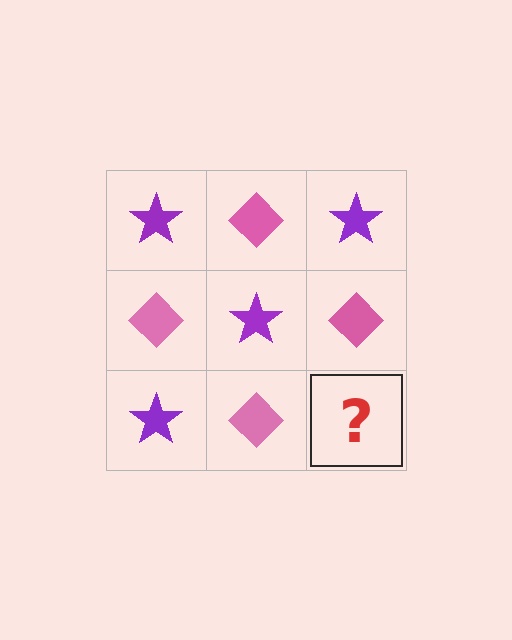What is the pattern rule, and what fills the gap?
The rule is that it alternates purple star and pink diamond in a checkerboard pattern. The gap should be filled with a purple star.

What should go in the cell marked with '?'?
The missing cell should contain a purple star.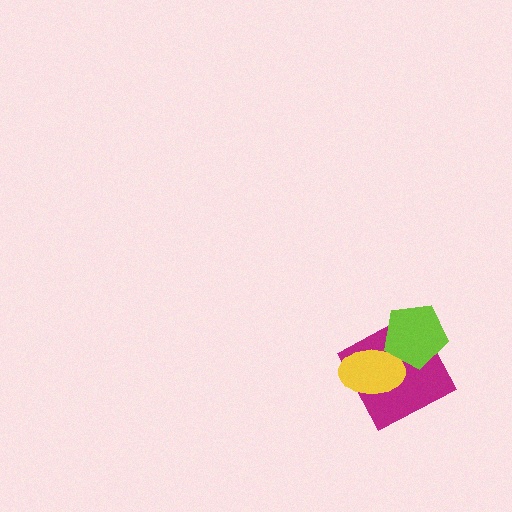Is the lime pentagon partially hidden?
No, no other shape covers it.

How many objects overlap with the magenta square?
2 objects overlap with the magenta square.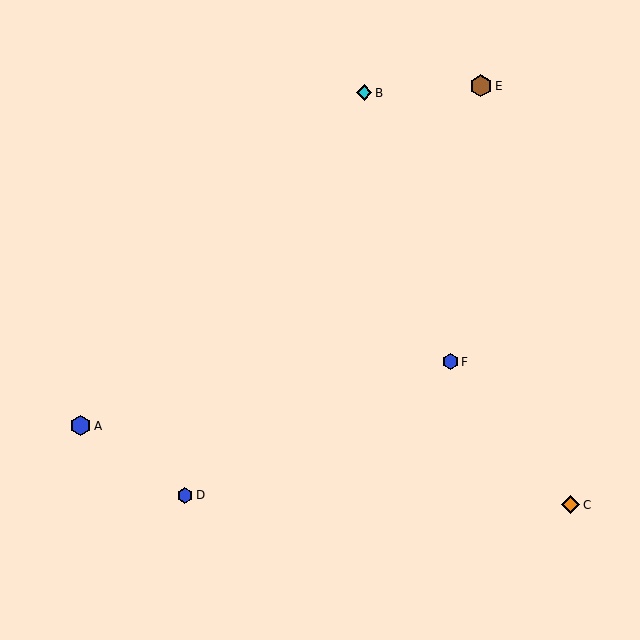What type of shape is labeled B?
Shape B is a cyan diamond.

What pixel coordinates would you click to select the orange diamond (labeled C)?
Click at (571, 505) to select the orange diamond C.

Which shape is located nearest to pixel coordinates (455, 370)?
The blue hexagon (labeled F) at (450, 362) is nearest to that location.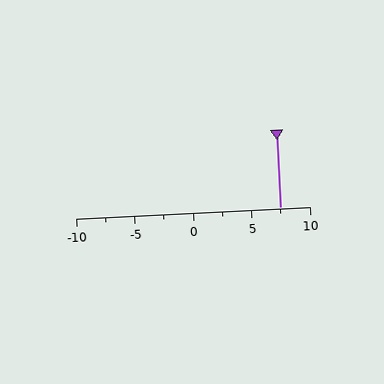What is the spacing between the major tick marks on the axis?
The major ticks are spaced 5 apart.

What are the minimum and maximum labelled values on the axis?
The axis runs from -10 to 10.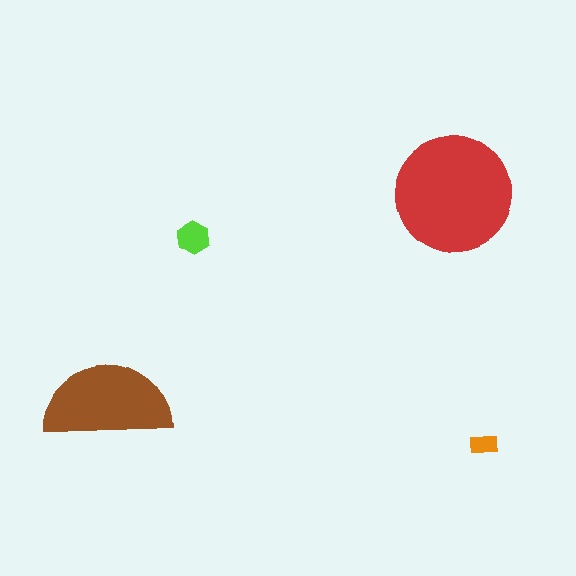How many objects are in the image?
There are 4 objects in the image.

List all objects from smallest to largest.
The orange rectangle, the lime hexagon, the brown semicircle, the red circle.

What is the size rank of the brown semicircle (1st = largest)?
2nd.